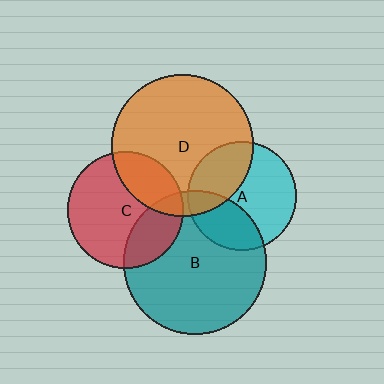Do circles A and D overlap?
Yes.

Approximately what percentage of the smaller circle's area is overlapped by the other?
Approximately 35%.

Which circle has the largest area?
Circle B (teal).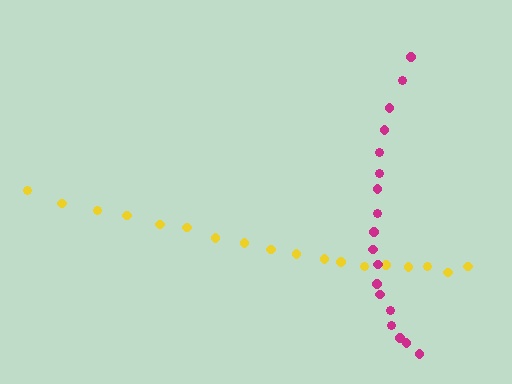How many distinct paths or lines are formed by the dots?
There are 2 distinct paths.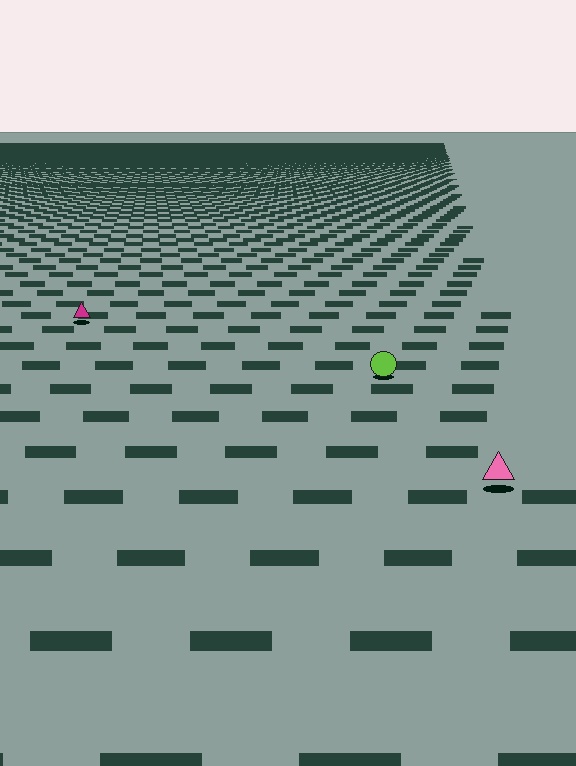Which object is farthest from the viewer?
The magenta triangle is farthest from the viewer. It appears smaller and the ground texture around it is denser.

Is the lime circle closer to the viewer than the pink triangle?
No. The pink triangle is closer — you can tell from the texture gradient: the ground texture is coarser near it.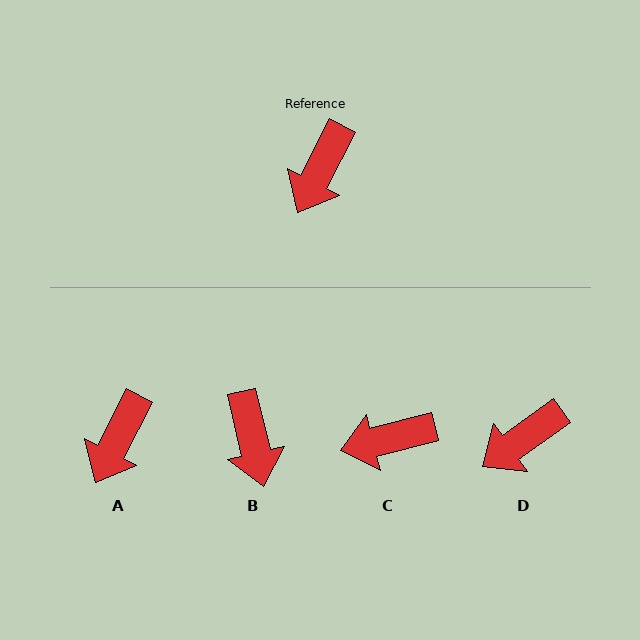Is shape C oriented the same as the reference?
No, it is off by about 49 degrees.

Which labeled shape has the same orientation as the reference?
A.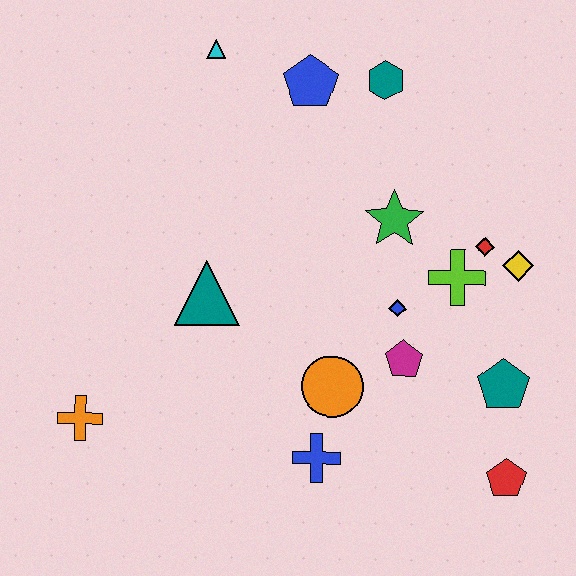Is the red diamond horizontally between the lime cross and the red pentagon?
Yes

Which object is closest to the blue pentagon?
The teal hexagon is closest to the blue pentagon.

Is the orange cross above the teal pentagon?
No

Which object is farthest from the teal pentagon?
The cyan triangle is farthest from the teal pentagon.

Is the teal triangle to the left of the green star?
Yes